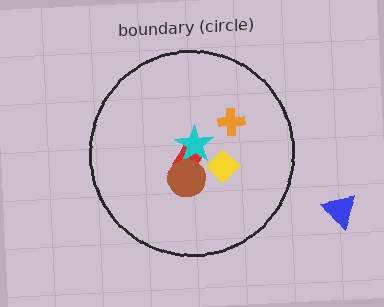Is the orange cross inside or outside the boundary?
Inside.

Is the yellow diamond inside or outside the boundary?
Inside.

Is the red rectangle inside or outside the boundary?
Inside.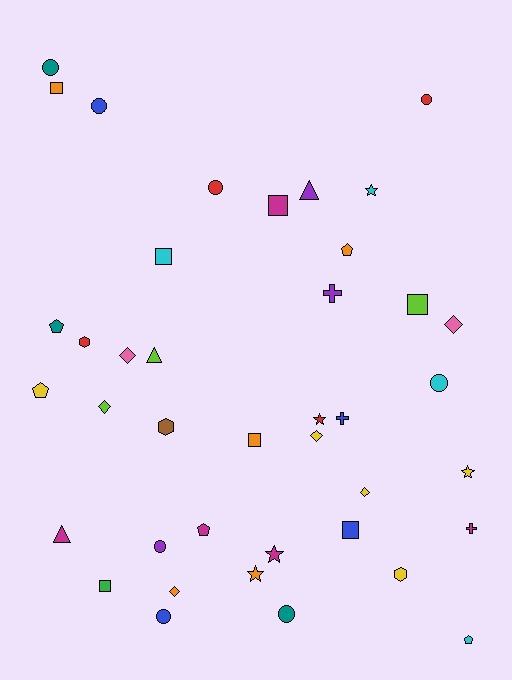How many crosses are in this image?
There are 3 crosses.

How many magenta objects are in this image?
There are 5 magenta objects.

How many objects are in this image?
There are 40 objects.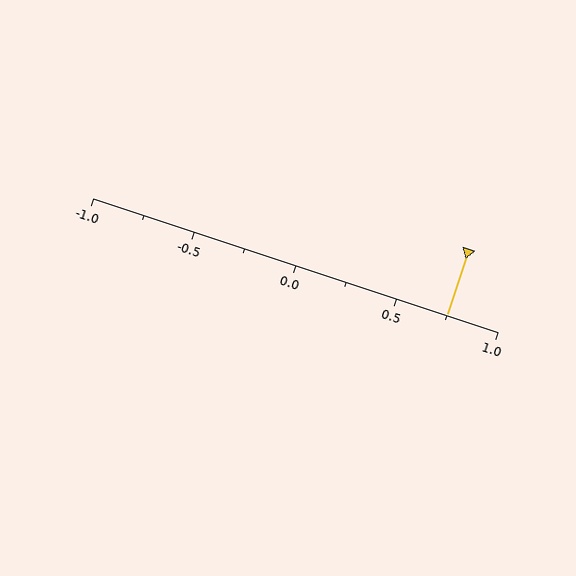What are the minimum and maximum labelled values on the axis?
The axis runs from -1.0 to 1.0.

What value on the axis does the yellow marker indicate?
The marker indicates approximately 0.75.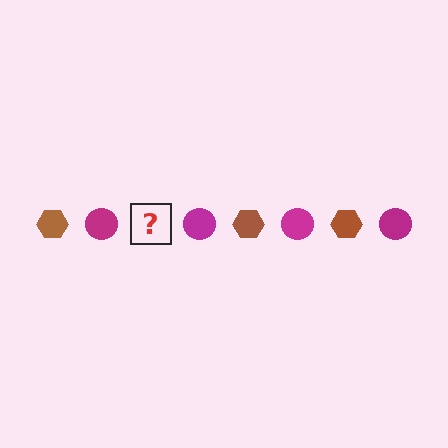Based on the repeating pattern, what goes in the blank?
The blank should be a brown hexagon.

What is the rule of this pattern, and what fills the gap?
The rule is that the pattern alternates between brown hexagon and magenta circle. The gap should be filled with a brown hexagon.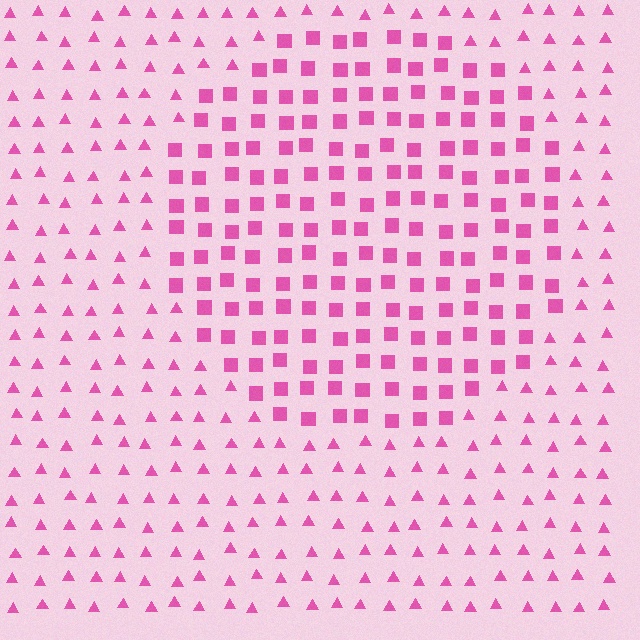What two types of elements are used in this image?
The image uses squares inside the circle region and triangles outside it.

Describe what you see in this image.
The image is filled with small pink elements arranged in a uniform grid. A circle-shaped region contains squares, while the surrounding area contains triangles. The boundary is defined purely by the change in element shape.